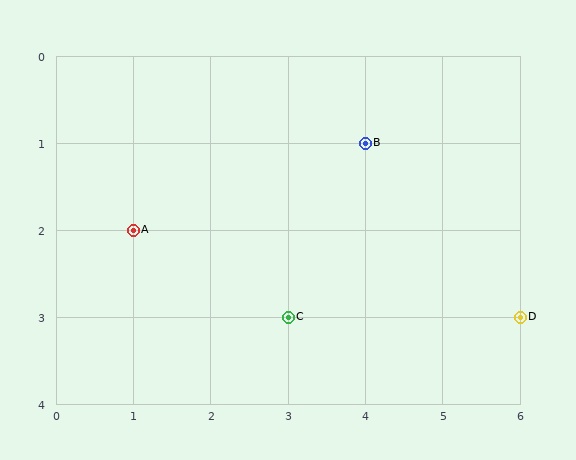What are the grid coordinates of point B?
Point B is at grid coordinates (4, 1).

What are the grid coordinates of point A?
Point A is at grid coordinates (1, 2).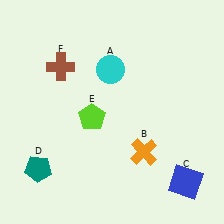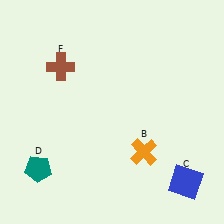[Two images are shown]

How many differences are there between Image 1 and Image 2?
There are 2 differences between the two images.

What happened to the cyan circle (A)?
The cyan circle (A) was removed in Image 2. It was in the top-left area of Image 1.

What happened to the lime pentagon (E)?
The lime pentagon (E) was removed in Image 2. It was in the bottom-left area of Image 1.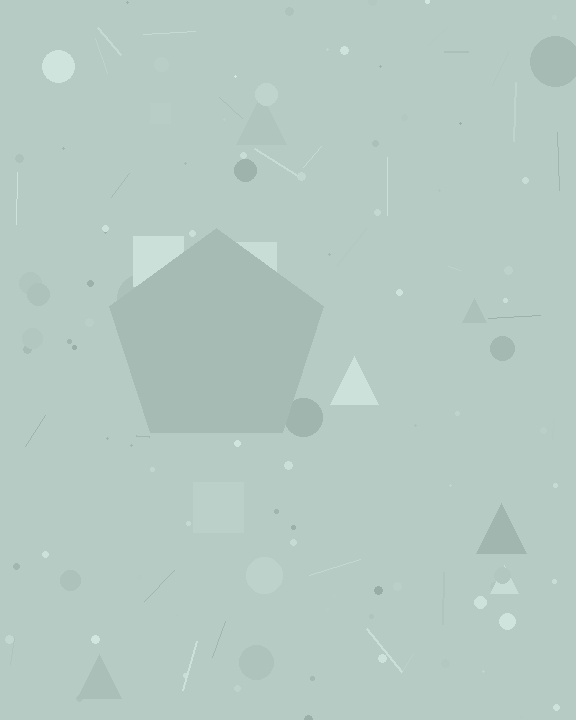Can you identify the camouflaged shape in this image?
The camouflaged shape is a pentagon.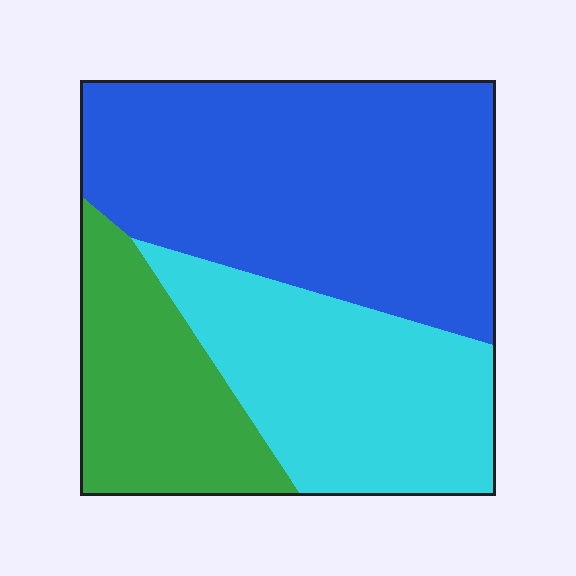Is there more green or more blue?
Blue.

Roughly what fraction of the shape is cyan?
Cyan covers 30% of the shape.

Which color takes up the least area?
Green, at roughly 20%.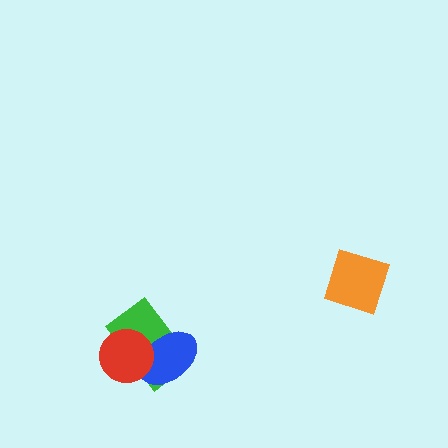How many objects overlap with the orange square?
0 objects overlap with the orange square.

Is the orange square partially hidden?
No, no other shape covers it.